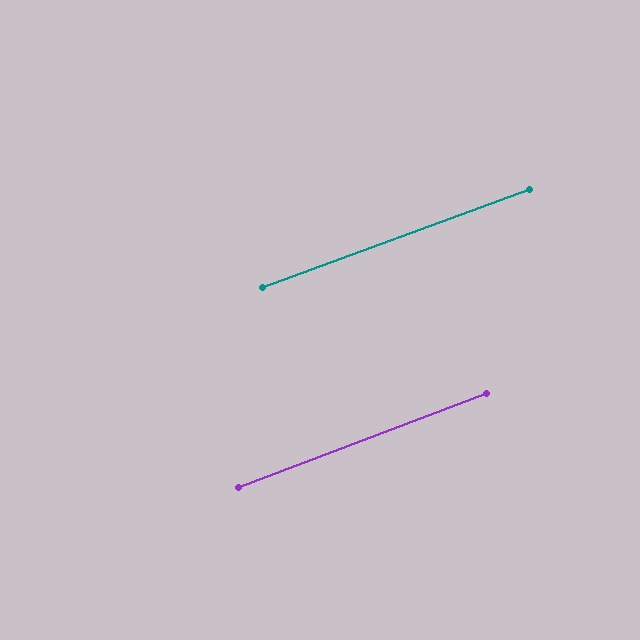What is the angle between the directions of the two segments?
Approximately 1 degree.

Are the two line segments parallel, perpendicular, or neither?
Parallel — their directions differ by only 0.7°.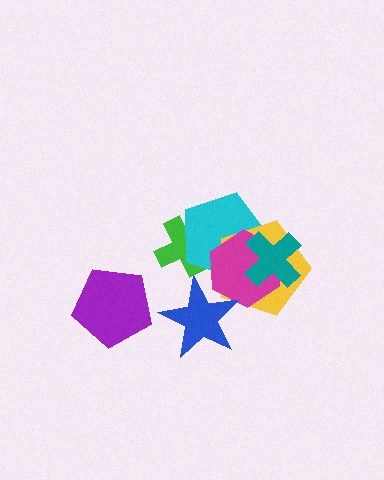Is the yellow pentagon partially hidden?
Yes, it is partially covered by another shape.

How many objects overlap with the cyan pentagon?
4 objects overlap with the cyan pentagon.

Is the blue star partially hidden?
No, no other shape covers it.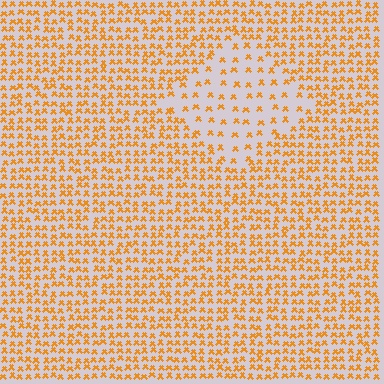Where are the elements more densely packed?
The elements are more densely packed outside the diamond boundary.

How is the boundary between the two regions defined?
The boundary is defined by a change in element density (approximately 2.4x ratio). All elements are the same color, size, and shape.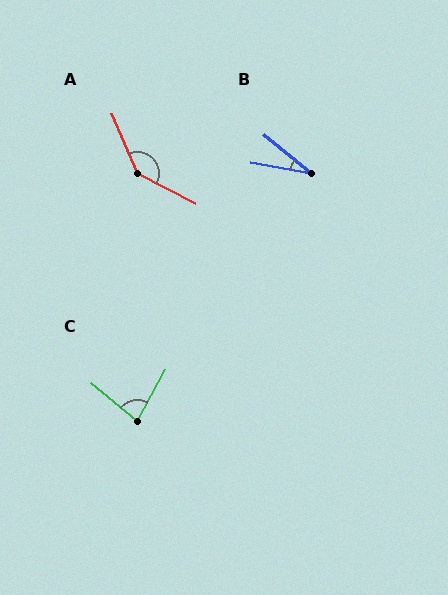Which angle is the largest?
A, at approximately 139 degrees.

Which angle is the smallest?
B, at approximately 30 degrees.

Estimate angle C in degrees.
Approximately 80 degrees.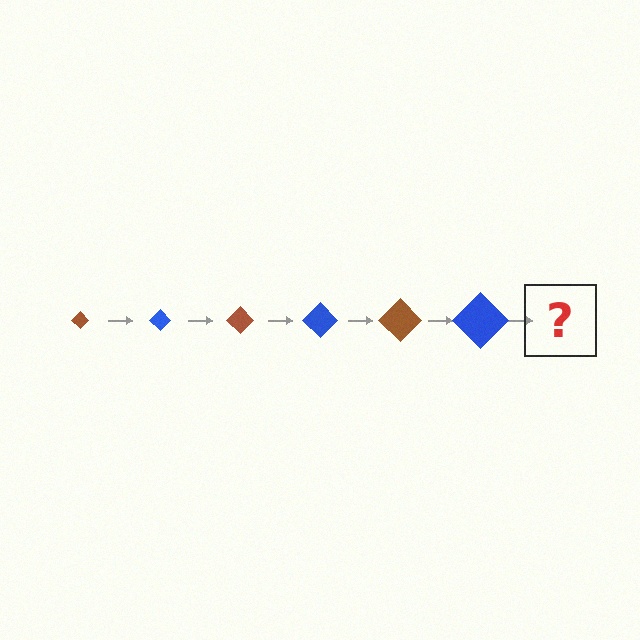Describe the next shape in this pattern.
It should be a brown diamond, larger than the previous one.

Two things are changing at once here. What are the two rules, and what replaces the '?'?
The two rules are that the diamond grows larger each step and the color cycles through brown and blue. The '?' should be a brown diamond, larger than the previous one.